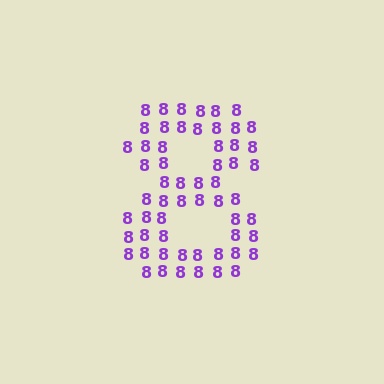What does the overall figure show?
The overall figure shows the digit 8.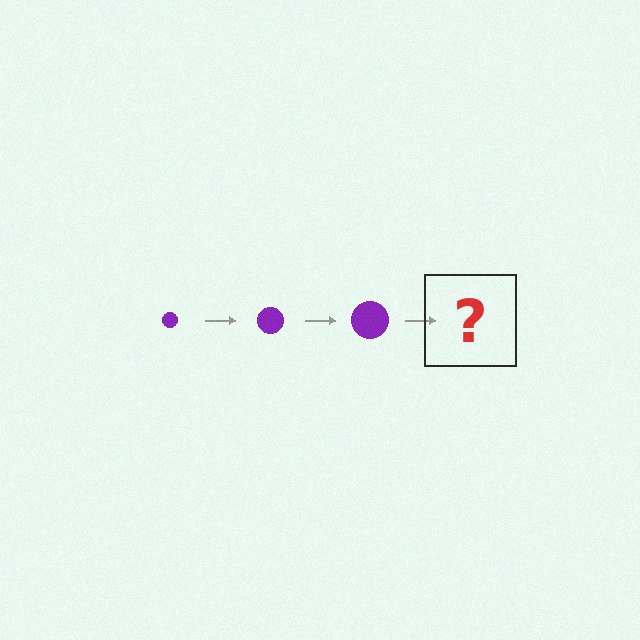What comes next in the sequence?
The next element should be a purple circle, larger than the previous one.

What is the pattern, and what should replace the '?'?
The pattern is that the circle gets progressively larger each step. The '?' should be a purple circle, larger than the previous one.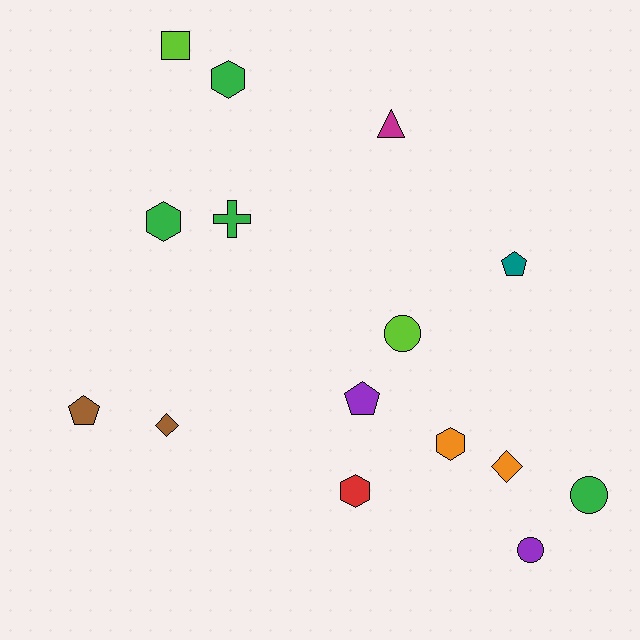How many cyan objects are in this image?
There are no cyan objects.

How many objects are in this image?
There are 15 objects.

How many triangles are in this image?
There is 1 triangle.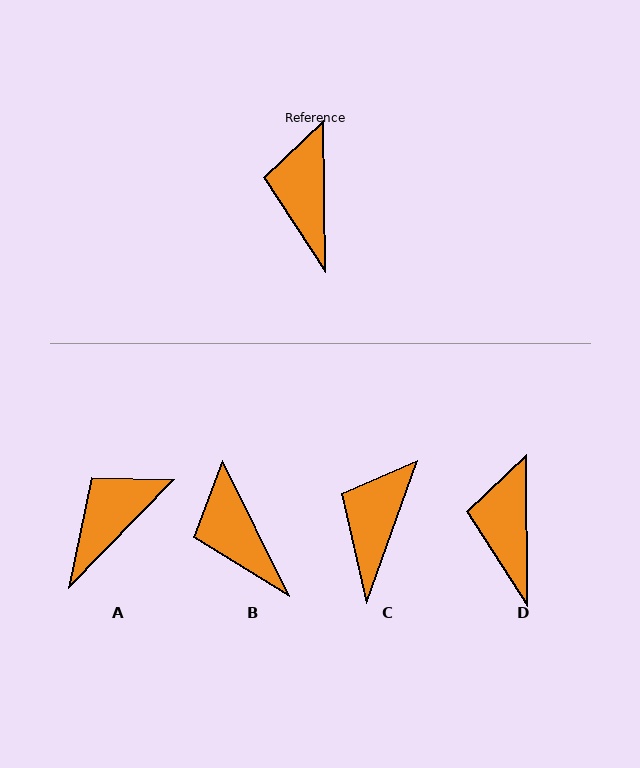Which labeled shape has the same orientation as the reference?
D.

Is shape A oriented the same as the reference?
No, it is off by about 45 degrees.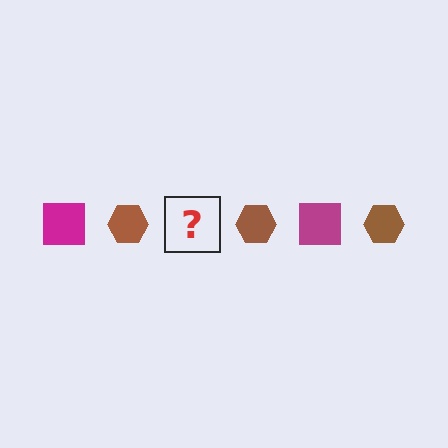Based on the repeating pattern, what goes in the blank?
The blank should be a magenta square.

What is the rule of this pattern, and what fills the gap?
The rule is that the pattern alternates between magenta square and brown hexagon. The gap should be filled with a magenta square.